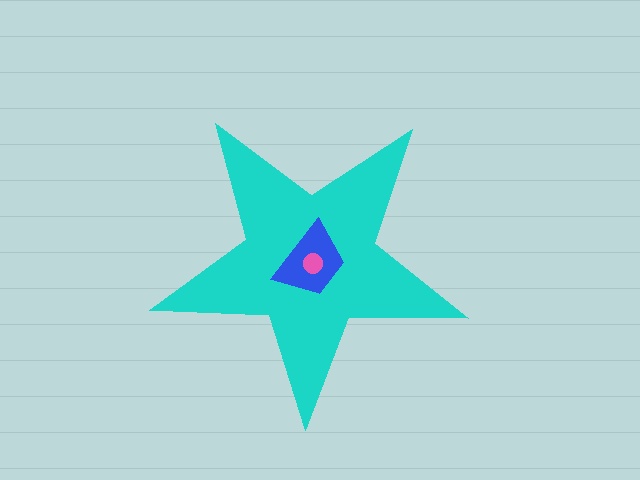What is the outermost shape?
The cyan star.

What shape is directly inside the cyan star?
The blue trapezoid.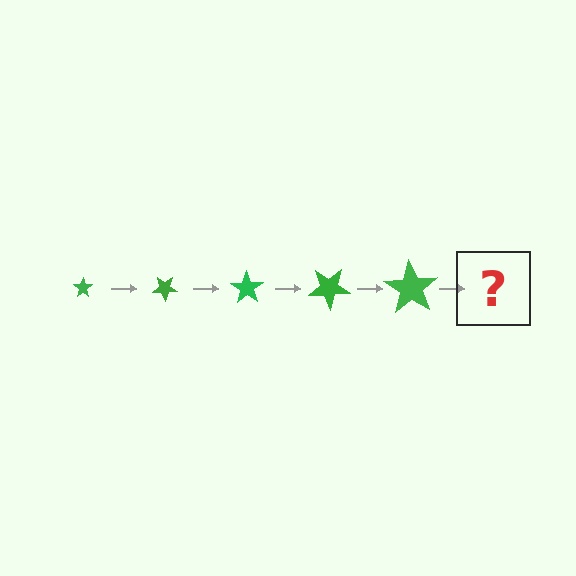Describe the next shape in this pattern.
It should be a star, larger than the previous one and rotated 175 degrees from the start.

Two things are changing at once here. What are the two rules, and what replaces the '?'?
The two rules are that the star grows larger each step and it rotates 35 degrees each step. The '?' should be a star, larger than the previous one and rotated 175 degrees from the start.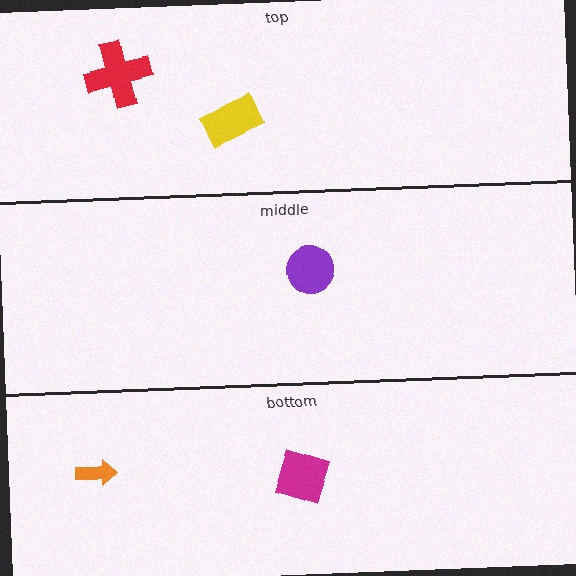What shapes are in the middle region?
The purple circle.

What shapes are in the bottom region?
The orange arrow, the magenta diamond.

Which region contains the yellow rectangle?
The top region.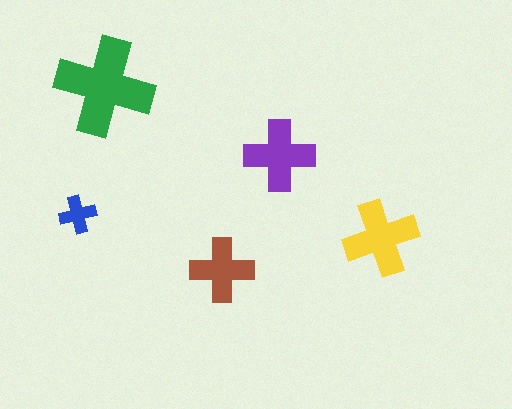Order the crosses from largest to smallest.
the green one, the yellow one, the purple one, the brown one, the blue one.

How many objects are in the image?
There are 5 objects in the image.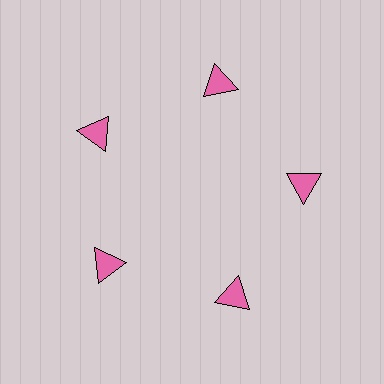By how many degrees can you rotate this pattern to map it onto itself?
The pattern maps onto itself every 72 degrees of rotation.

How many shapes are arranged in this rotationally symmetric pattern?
There are 5 shapes, arranged in 5 groups of 1.